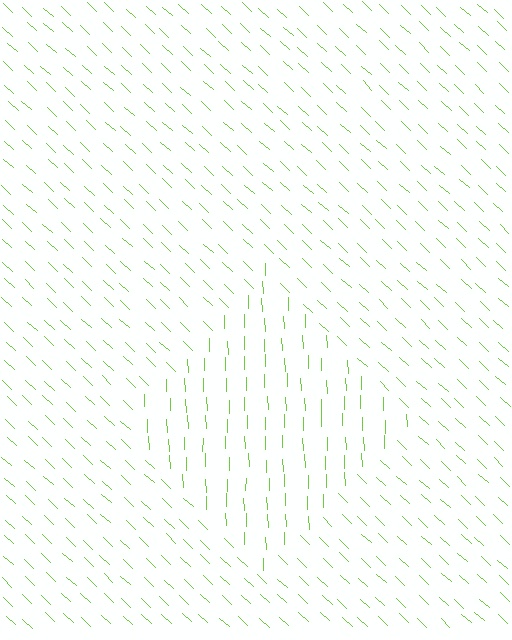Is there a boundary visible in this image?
Yes, there is a texture boundary formed by a change in line orientation.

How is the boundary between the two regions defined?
The boundary is defined purely by a change in line orientation (approximately 45 degrees difference). All lines are the same color and thickness.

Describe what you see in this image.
The image is filled with small lime line segments. A diamond region in the image has lines oriented differently from the surrounding lines, creating a visible texture boundary.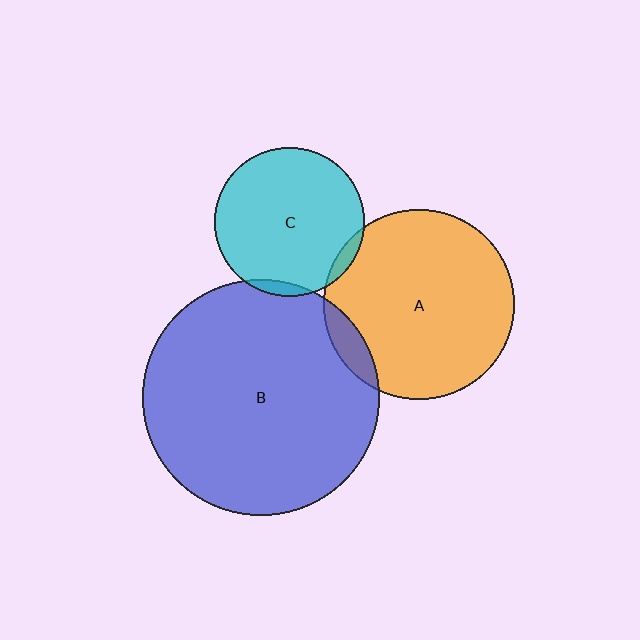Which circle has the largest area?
Circle B (blue).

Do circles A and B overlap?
Yes.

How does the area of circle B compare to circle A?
Approximately 1.5 times.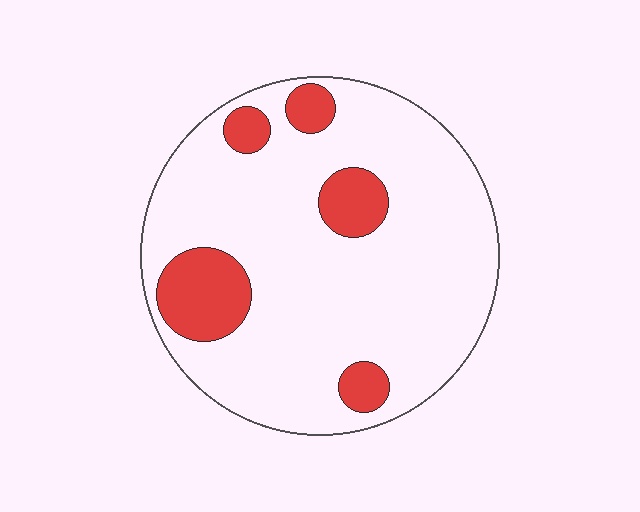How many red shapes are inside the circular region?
5.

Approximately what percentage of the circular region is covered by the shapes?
Approximately 15%.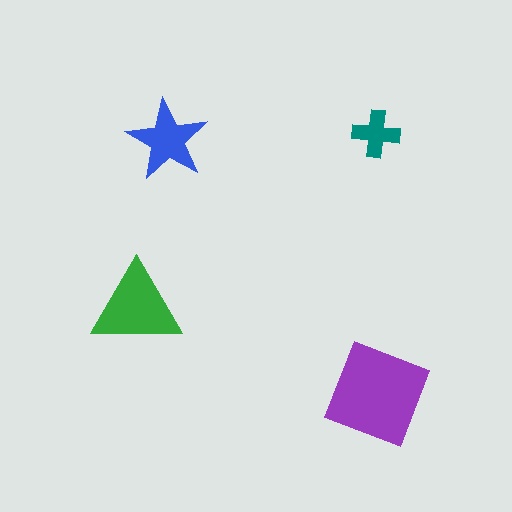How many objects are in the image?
There are 4 objects in the image.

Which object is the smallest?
The teal cross.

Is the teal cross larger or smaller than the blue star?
Smaller.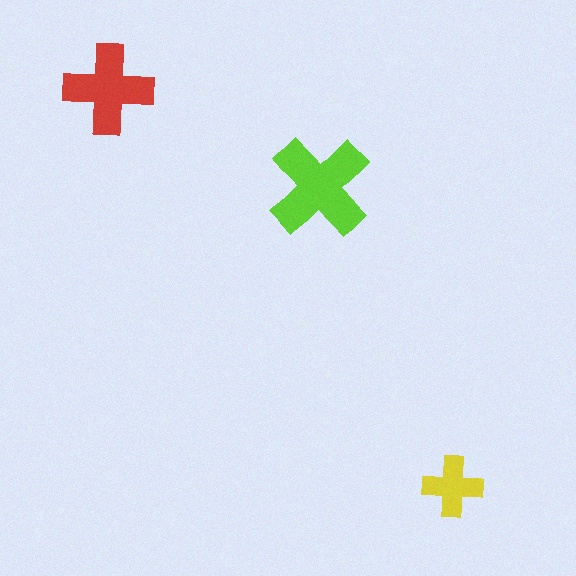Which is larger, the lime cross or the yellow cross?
The lime one.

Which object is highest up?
The red cross is topmost.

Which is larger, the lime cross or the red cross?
The lime one.